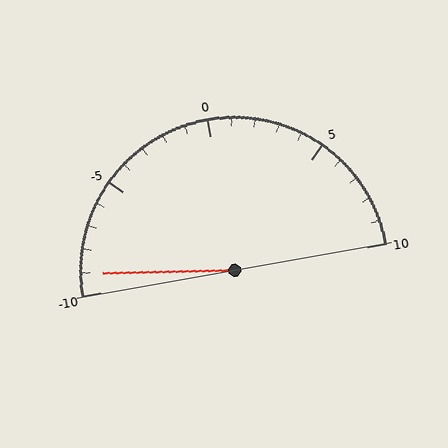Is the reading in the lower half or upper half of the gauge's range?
The reading is in the lower half of the range (-10 to 10).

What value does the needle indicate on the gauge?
The needle indicates approximately -9.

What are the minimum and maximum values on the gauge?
The gauge ranges from -10 to 10.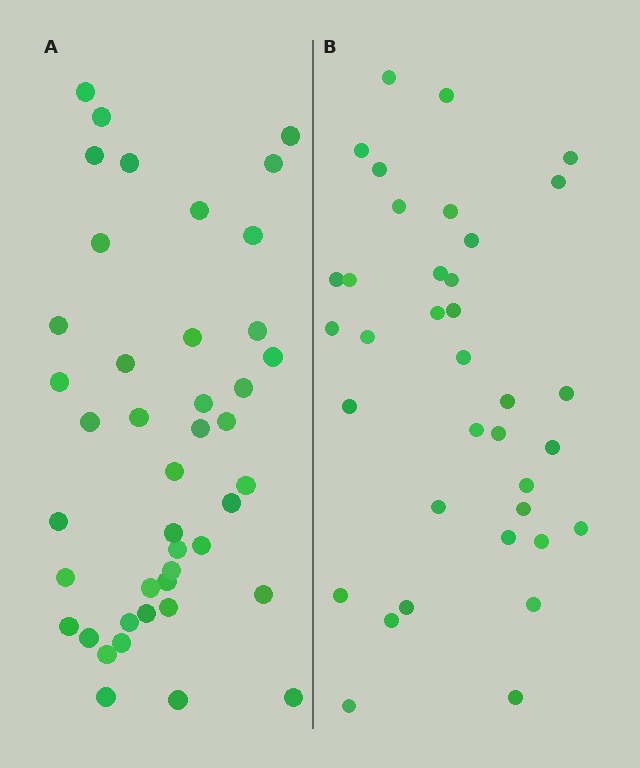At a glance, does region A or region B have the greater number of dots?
Region A (the left region) has more dots.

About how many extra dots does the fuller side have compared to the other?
Region A has roughly 8 or so more dots than region B.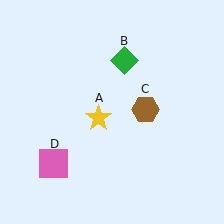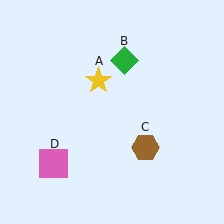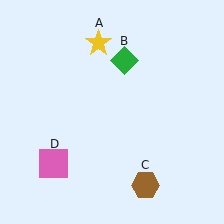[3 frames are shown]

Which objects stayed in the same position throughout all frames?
Green diamond (object B) and pink square (object D) remained stationary.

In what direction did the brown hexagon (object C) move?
The brown hexagon (object C) moved down.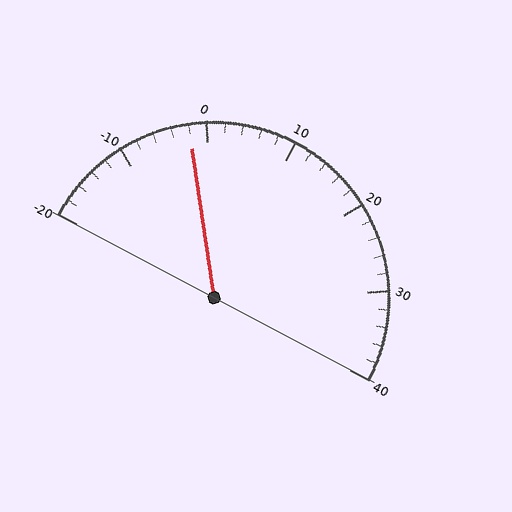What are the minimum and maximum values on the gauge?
The gauge ranges from -20 to 40.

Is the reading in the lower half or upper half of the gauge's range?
The reading is in the lower half of the range (-20 to 40).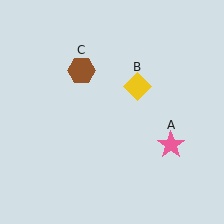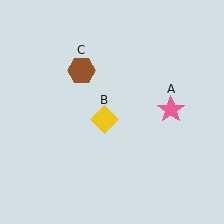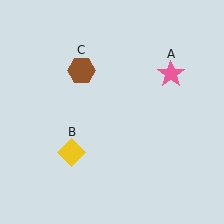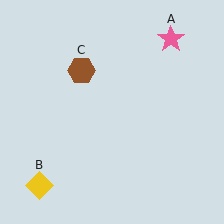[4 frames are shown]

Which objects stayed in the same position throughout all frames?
Brown hexagon (object C) remained stationary.